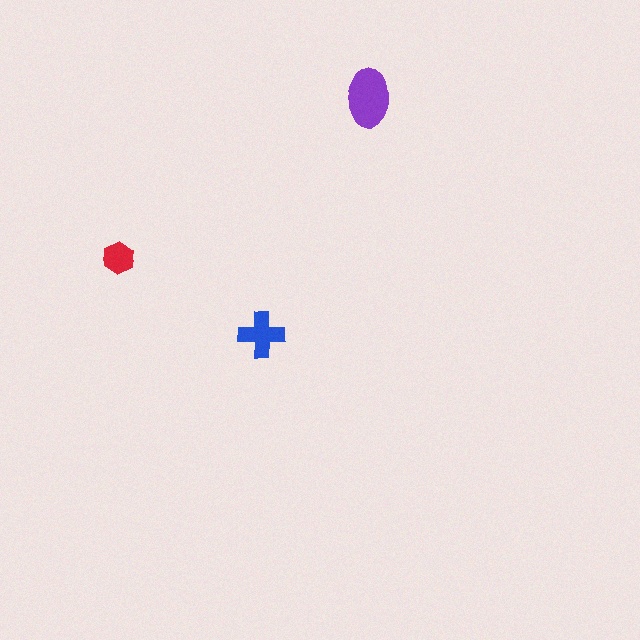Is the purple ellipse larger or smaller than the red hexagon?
Larger.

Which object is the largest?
The purple ellipse.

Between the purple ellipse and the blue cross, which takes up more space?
The purple ellipse.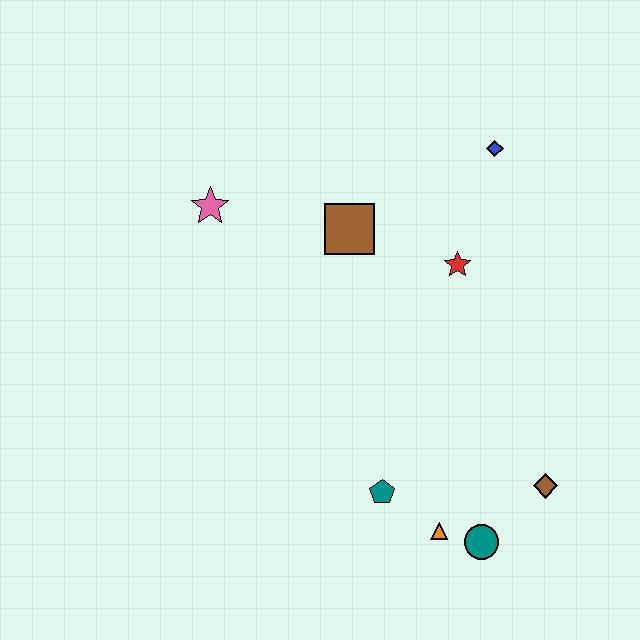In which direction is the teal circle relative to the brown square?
The teal circle is below the brown square.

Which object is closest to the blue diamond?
The red star is closest to the blue diamond.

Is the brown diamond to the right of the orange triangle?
Yes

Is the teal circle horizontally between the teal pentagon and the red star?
No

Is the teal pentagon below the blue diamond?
Yes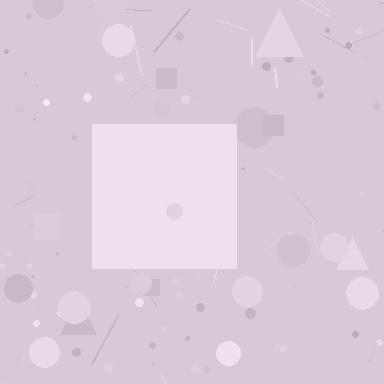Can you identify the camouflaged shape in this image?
The camouflaged shape is a square.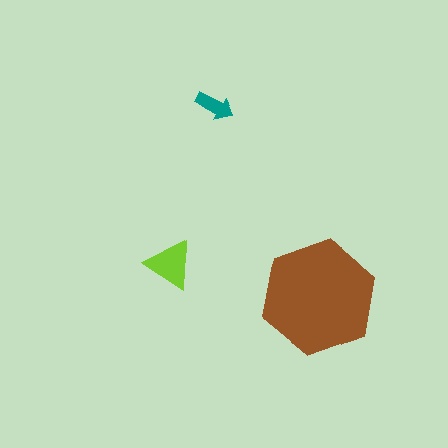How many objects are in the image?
There are 3 objects in the image.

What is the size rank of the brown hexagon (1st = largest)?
1st.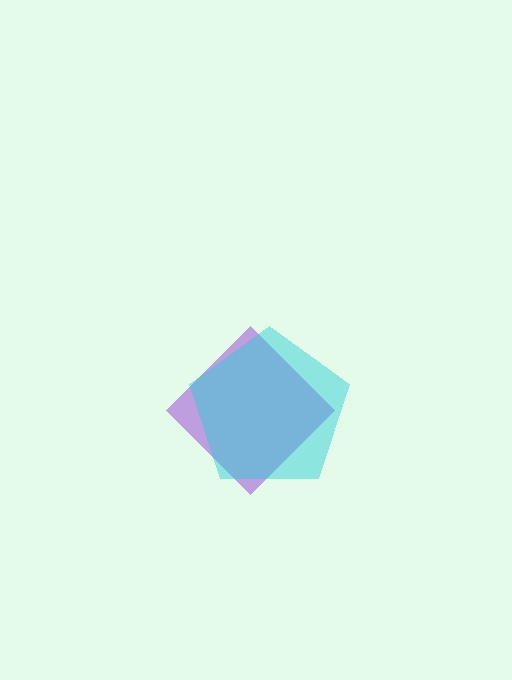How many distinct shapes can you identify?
There are 2 distinct shapes: a purple diamond, a cyan pentagon.